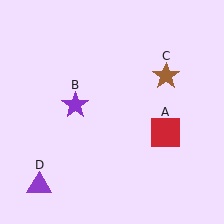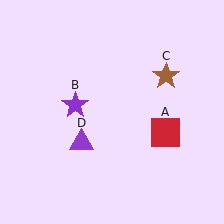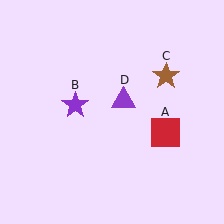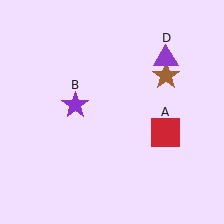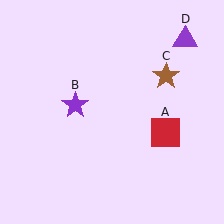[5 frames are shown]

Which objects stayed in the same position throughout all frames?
Red square (object A) and purple star (object B) and brown star (object C) remained stationary.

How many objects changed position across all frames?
1 object changed position: purple triangle (object D).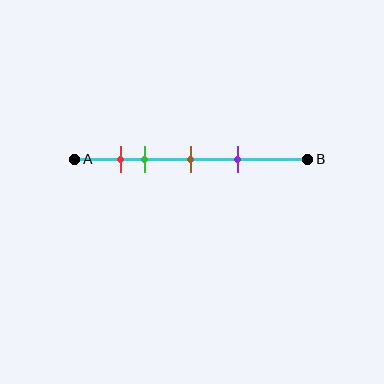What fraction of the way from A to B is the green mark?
The green mark is approximately 30% (0.3) of the way from A to B.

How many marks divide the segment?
There are 4 marks dividing the segment.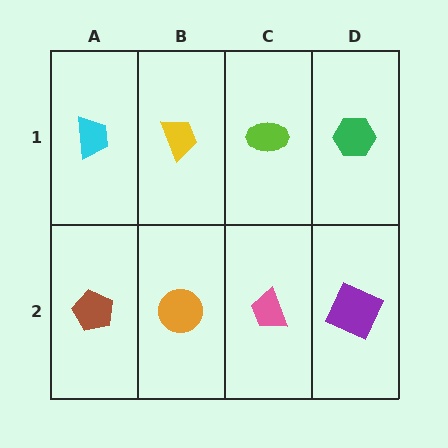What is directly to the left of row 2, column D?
A pink trapezoid.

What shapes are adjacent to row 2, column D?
A green hexagon (row 1, column D), a pink trapezoid (row 2, column C).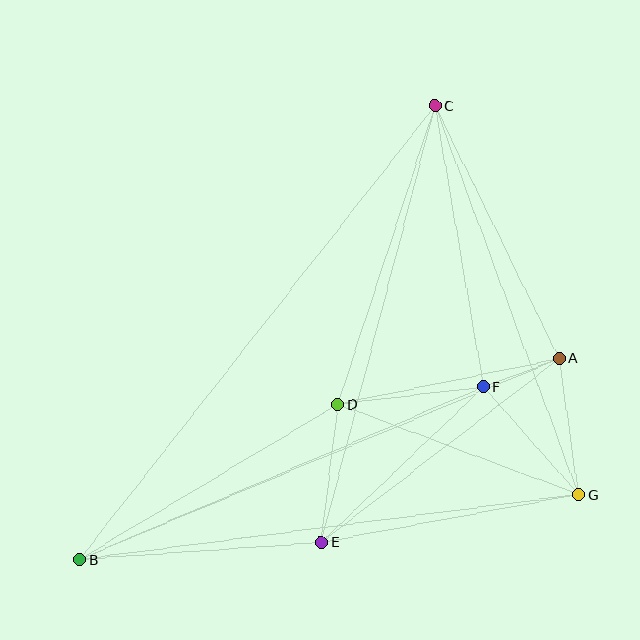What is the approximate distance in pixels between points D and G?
The distance between D and G is approximately 257 pixels.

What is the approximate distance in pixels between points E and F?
The distance between E and F is approximately 224 pixels.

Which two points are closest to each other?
Points A and F are closest to each other.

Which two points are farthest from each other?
Points B and C are farthest from each other.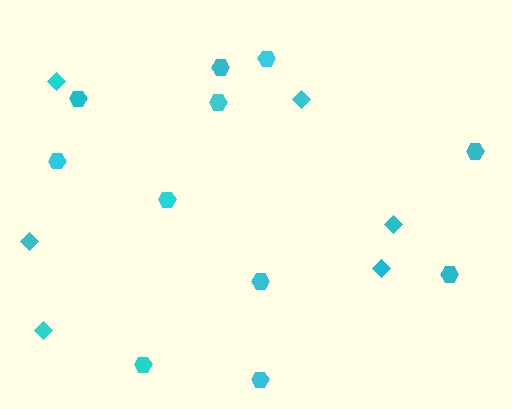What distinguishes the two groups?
There are 2 groups: one group of diamonds (6) and one group of hexagons (11).